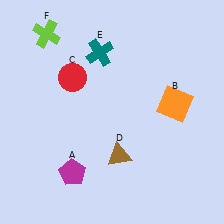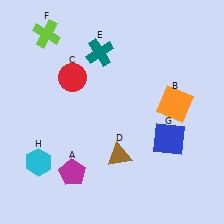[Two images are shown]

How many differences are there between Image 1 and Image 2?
There are 2 differences between the two images.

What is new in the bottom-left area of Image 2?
A cyan hexagon (H) was added in the bottom-left area of Image 2.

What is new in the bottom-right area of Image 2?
A blue square (G) was added in the bottom-right area of Image 2.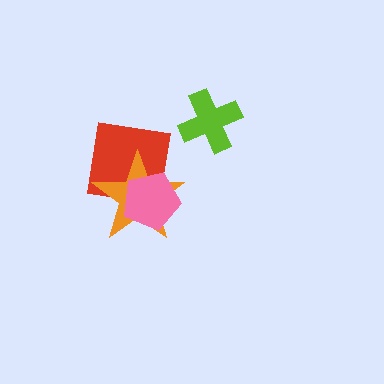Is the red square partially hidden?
Yes, it is partially covered by another shape.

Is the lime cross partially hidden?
No, no other shape covers it.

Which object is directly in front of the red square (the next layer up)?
The orange star is directly in front of the red square.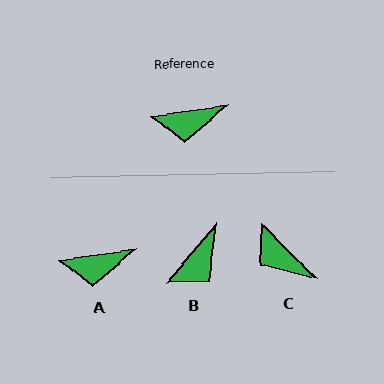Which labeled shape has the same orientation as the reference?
A.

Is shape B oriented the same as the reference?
No, it is off by about 42 degrees.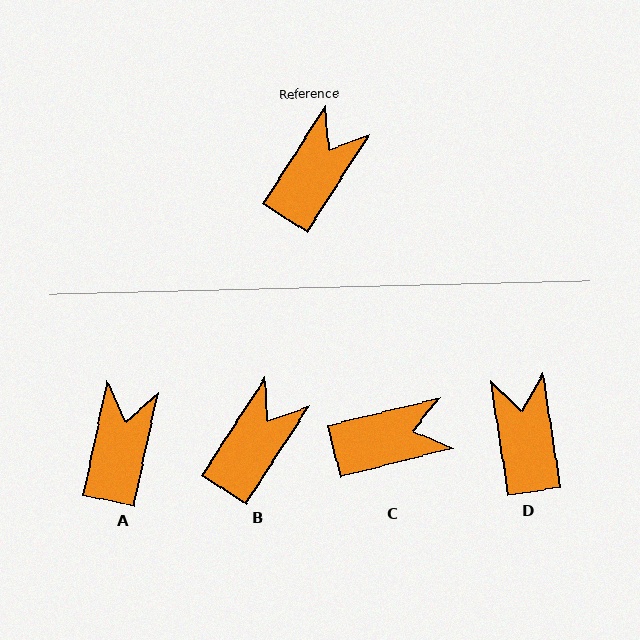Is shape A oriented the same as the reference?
No, it is off by about 20 degrees.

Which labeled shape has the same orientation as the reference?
B.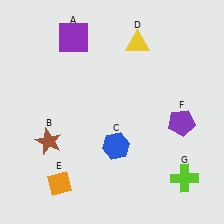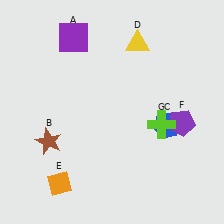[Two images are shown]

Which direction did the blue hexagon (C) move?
The blue hexagon (C) moved right.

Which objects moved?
The objects that moved are: the blue hexagon (C), the lime cross (G).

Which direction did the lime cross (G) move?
The lime cross (G) moved up.